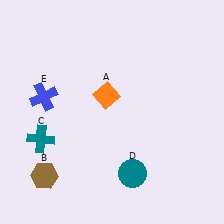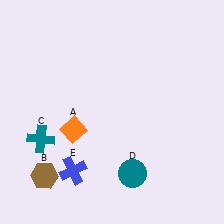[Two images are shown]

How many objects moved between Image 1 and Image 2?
2 objects moved between the two images.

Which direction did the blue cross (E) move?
The blue cross (E) moved down.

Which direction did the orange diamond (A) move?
The orange diamond (A) moved down.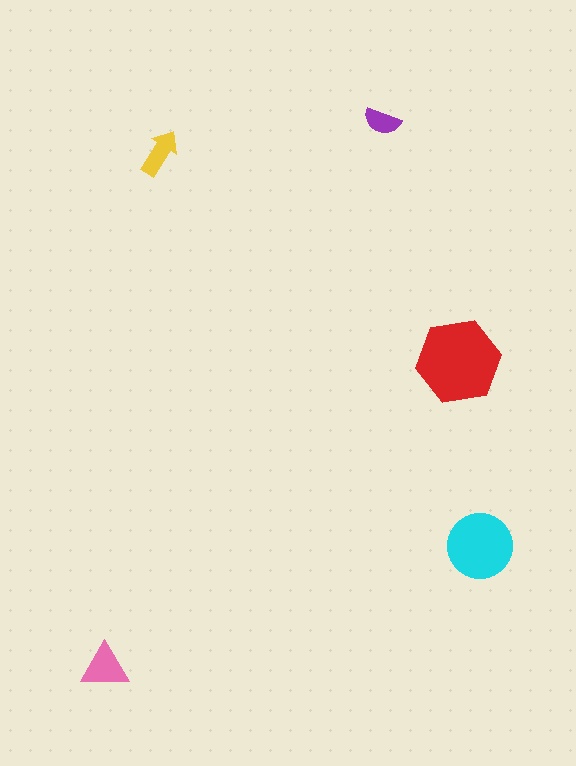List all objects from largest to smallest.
The red hexagon, the cyan circle, the pink triangle, the yellow arrow, the purple semicircle.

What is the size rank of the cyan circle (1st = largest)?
2nd.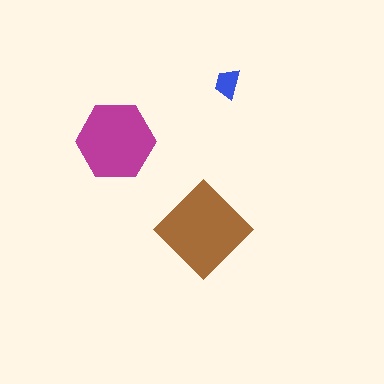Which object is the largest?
The brown diamond.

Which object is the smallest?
The blue trapezoid.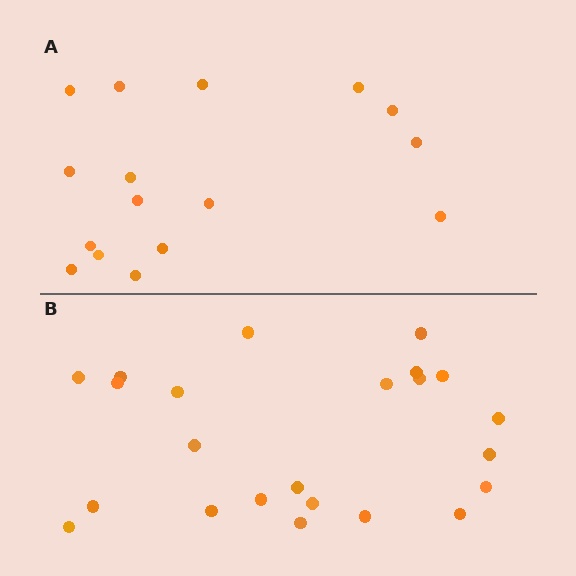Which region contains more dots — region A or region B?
Region B (the bottom region) has more dots.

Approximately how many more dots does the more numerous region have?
Region B has roughly 8 or so more dots than region A.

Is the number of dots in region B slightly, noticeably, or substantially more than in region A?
Region B has noticeably more, but not dramatically so. The ratio is roughly 1.4 to 1.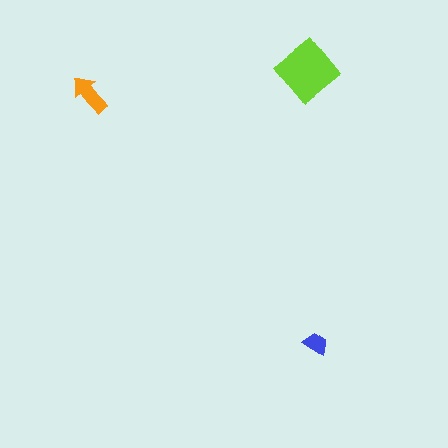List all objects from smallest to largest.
The blue trapezoid, the orange arrow, the lime diamond.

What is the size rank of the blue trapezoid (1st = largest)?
3rd.